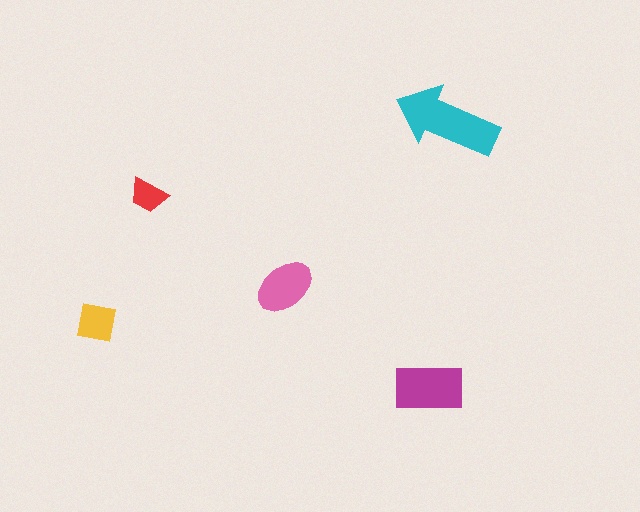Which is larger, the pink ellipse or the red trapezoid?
The pink ellipse.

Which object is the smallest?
The red trapezoid.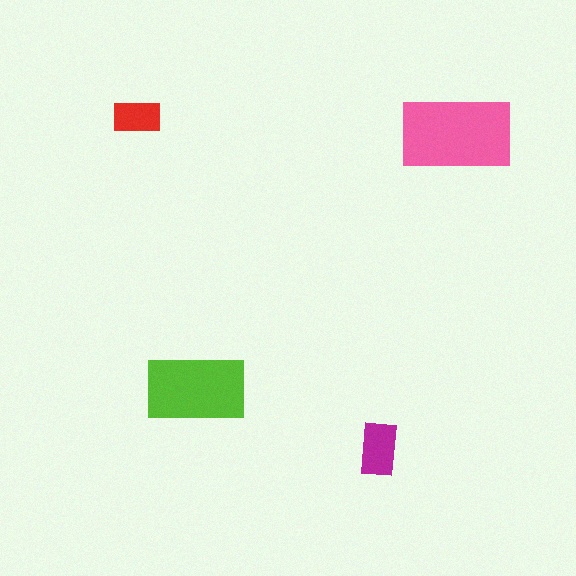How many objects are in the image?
There are 4 objects in the image.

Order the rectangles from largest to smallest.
the pink one, the lime one, the magenta one, the red one.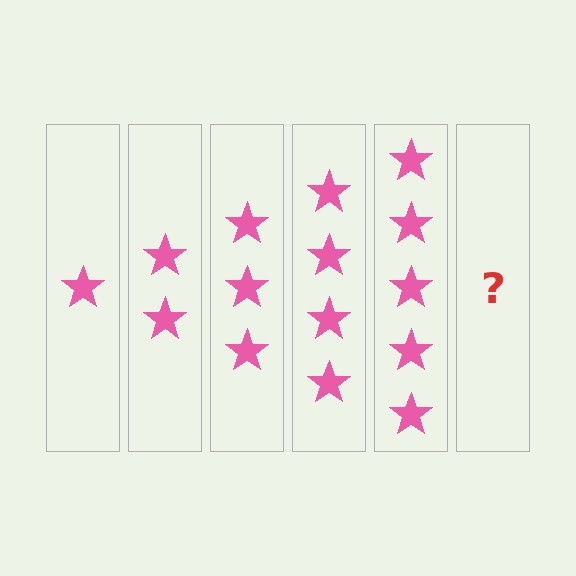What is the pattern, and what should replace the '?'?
The pattern is that each step adds one more star. The '?' should be 6 stars.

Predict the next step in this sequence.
The next step is 6 stars.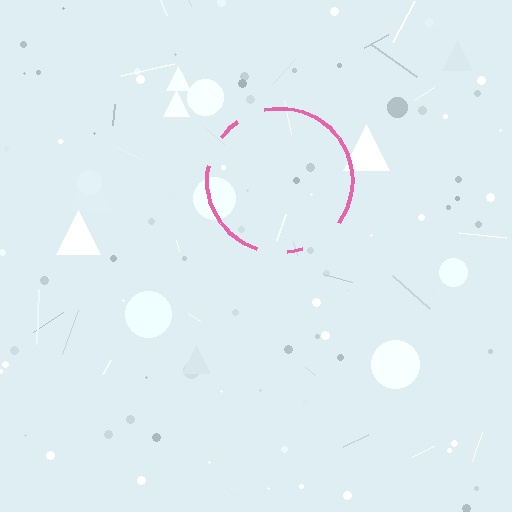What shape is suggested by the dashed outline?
The dashed outline suggests a circle.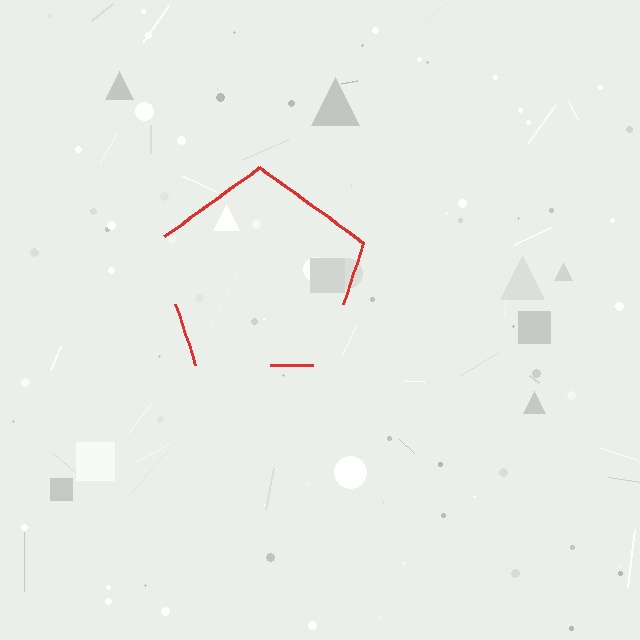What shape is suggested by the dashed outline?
The dashed outline suggests a pentagon.